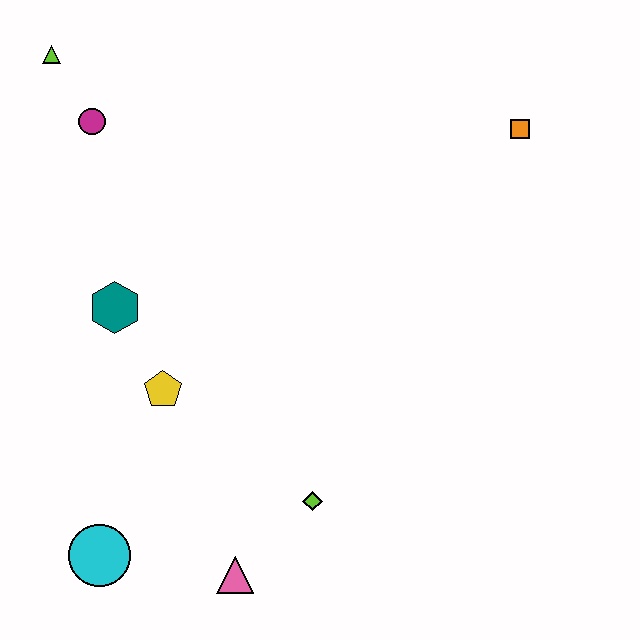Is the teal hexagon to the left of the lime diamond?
Yes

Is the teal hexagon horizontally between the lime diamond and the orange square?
No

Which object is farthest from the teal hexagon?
The orange square is farthest from the teal hexagon.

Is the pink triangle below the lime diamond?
Yes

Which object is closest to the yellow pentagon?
The teal hexagon is closest to the yellow pentagon.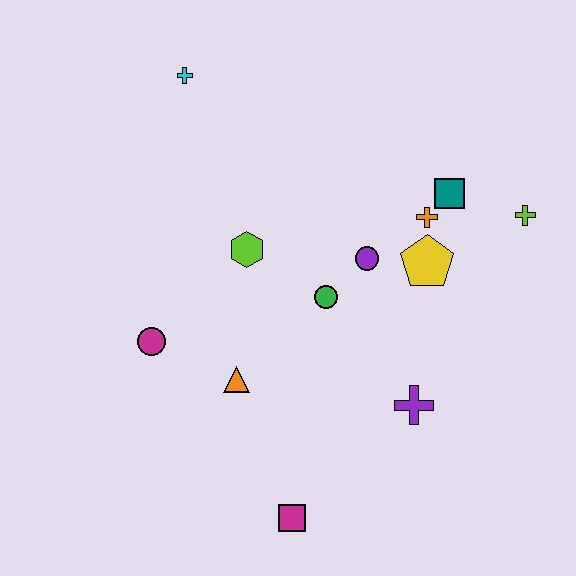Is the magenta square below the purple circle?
Yes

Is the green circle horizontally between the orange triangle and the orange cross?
Yes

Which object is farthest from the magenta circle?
The lime cross is farthest from the magenta circle.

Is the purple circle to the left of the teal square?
Yes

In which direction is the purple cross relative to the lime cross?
The purple cross is below the lime cross.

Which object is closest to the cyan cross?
The lime hexagon is closest to the cyan cross.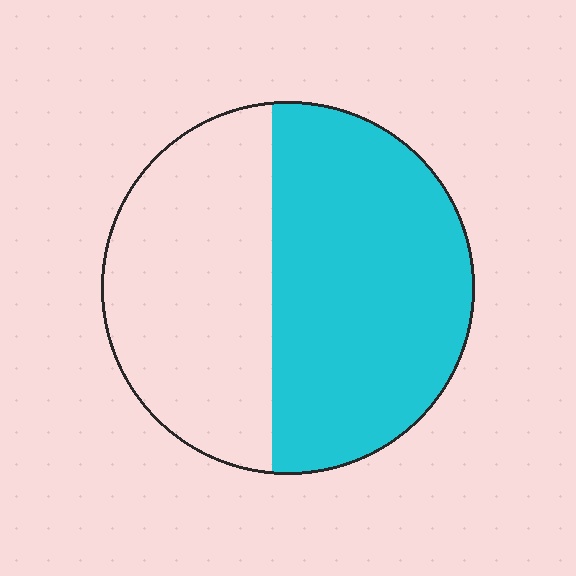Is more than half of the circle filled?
Yes.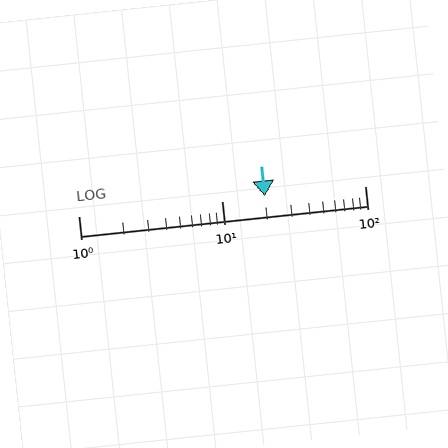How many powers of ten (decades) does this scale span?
The scale spans 2 decades, from 1 to 100.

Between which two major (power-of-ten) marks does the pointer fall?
The pointer is between 10 and 100.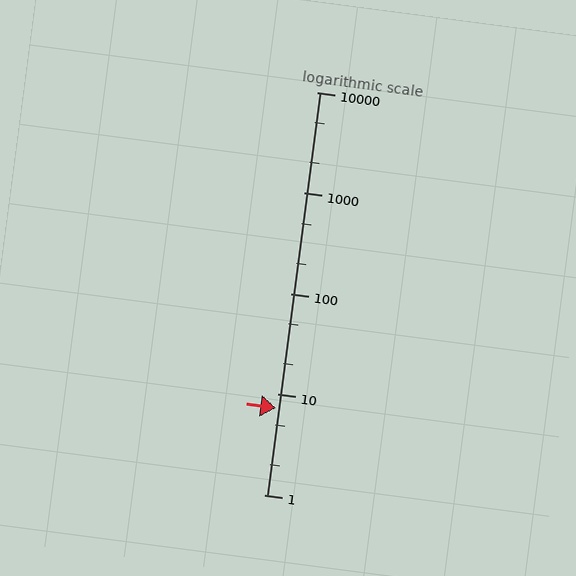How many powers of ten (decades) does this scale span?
The scale spans 4 decades, from 1 to 10000.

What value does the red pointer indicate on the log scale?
The pointer indicates approximately 7.2.